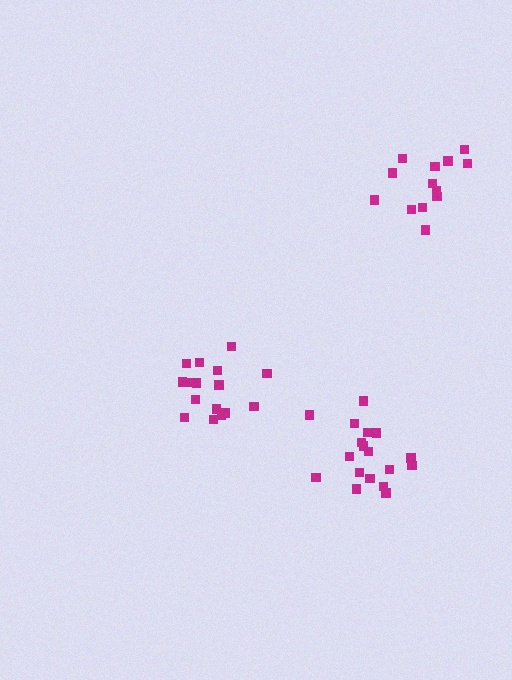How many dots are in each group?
Group 1: 13 dots, Group 2: 18 dots, Group 3: 16 dots (47 total).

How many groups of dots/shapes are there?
There are 3 groups.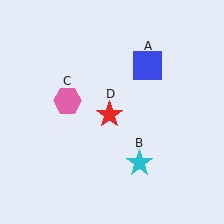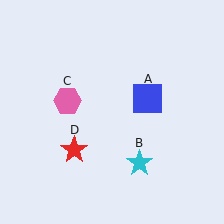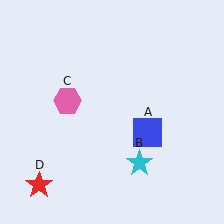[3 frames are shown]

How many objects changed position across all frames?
2 objects changed position: blue square (object A), red star (object D).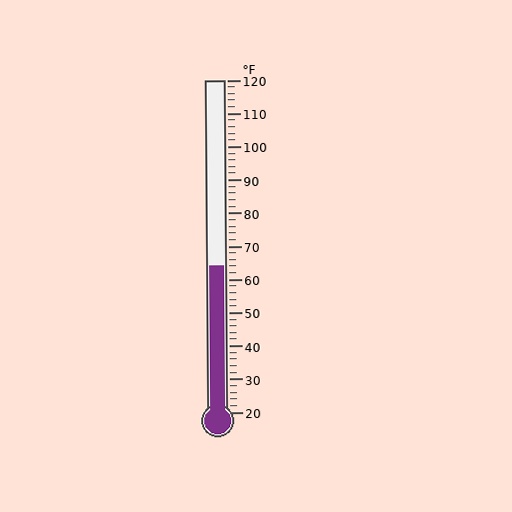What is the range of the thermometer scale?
The thermometer scale ranges from 20°F to 120°F.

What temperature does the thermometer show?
The thermometer shows approximately 64°F.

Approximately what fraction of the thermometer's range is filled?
The thermometer is filled to approximately 45% of its range.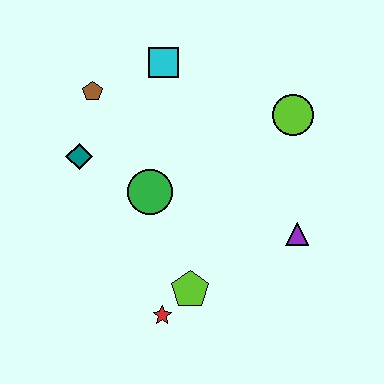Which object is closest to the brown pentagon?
The teal diamond is closest to the brown pentagon.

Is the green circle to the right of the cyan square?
No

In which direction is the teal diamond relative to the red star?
The teal diamond is above the red star.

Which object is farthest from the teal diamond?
The purple triangle is farthest from the teal diamond.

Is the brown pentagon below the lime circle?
No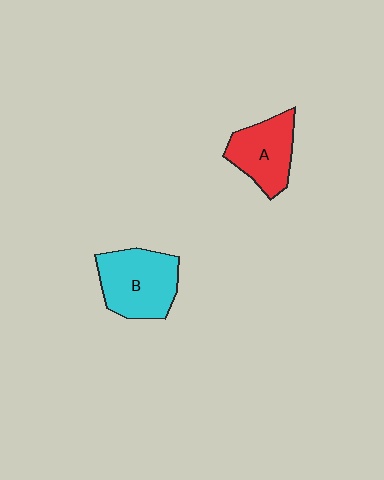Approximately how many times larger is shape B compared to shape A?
Approximately 1.2 times.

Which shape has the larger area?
Shape B (cyan).